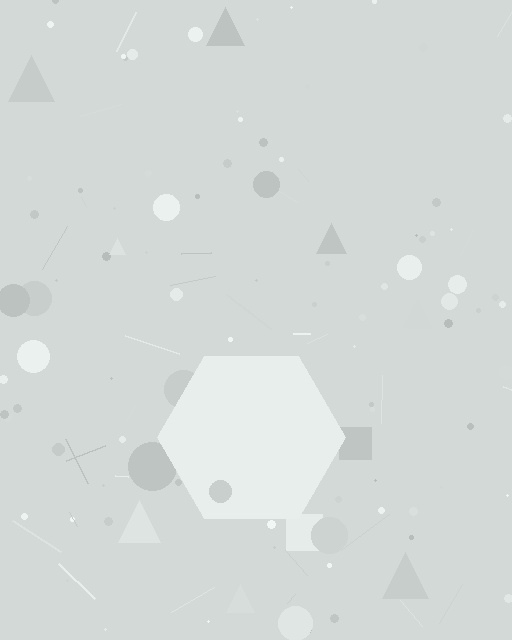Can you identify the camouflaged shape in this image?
The camouflaged shape is a hexagon.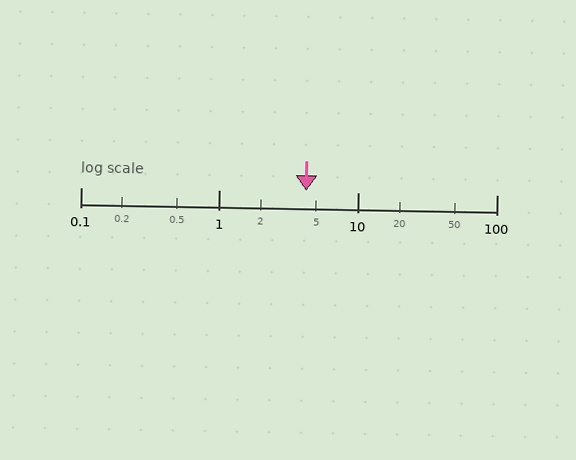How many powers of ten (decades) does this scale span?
The scale spans 3 decades, from 0.1 to 100.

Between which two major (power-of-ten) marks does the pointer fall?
The pointer is between 1 and 10.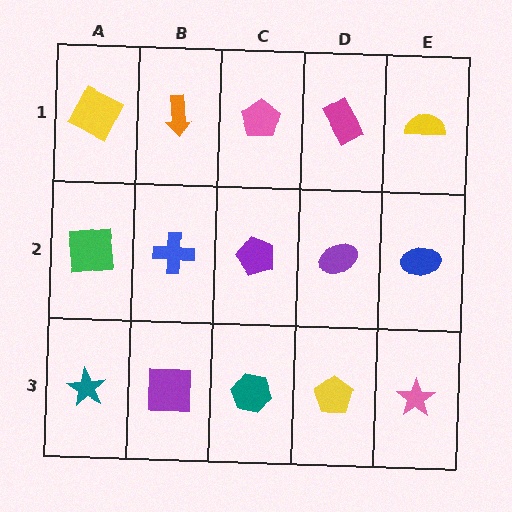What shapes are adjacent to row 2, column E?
A yellow semicircle (row 1, column E), a pink star (row 3, column E), a purple ellipse (row 2, column D).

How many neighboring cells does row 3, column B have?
3.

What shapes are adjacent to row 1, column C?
A purple pentagon (row 2, column C), an orange arrow (row 1, column B), a magenta rectangle (row 1, column D).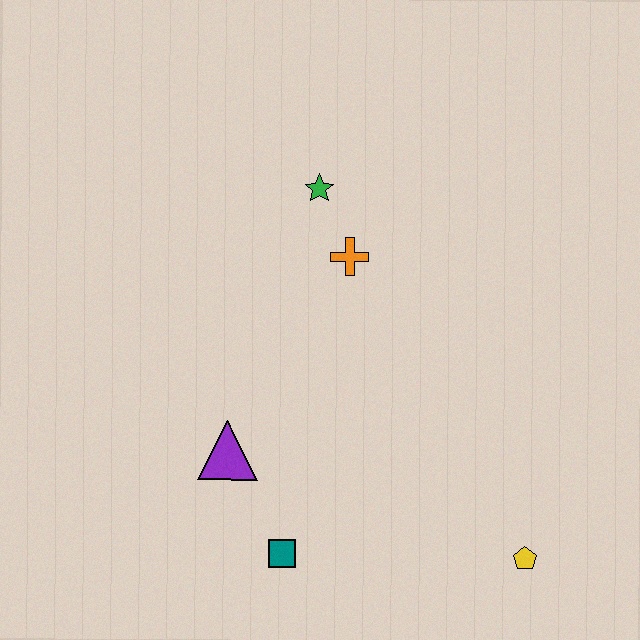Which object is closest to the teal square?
The purple triangle is closest to the teal square.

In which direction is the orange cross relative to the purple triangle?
The orange cross is above the purple triangle.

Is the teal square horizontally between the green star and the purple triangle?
Yes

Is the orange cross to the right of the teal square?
Yes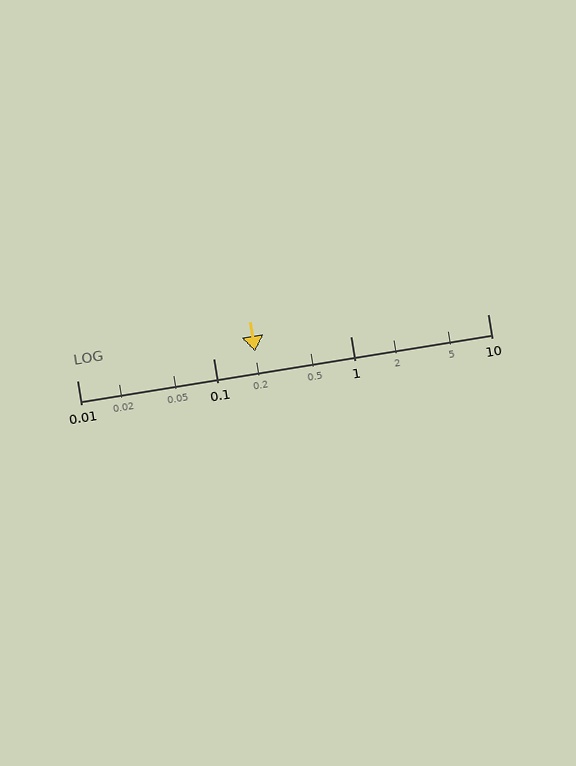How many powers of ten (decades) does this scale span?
The scale spans 3 decades, from 0.01 to 10.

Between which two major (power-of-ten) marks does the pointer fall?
The pointer is between 0.1 and 1.